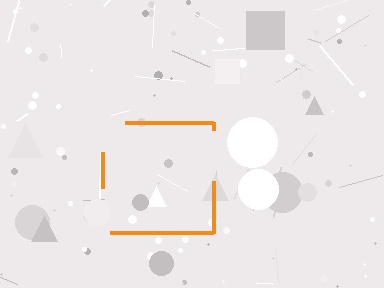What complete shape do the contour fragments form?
The contour fragments form a square.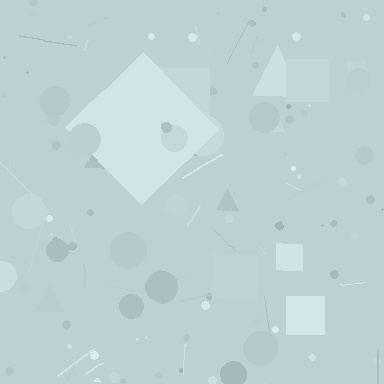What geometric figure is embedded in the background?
A diamond is embedded in the background.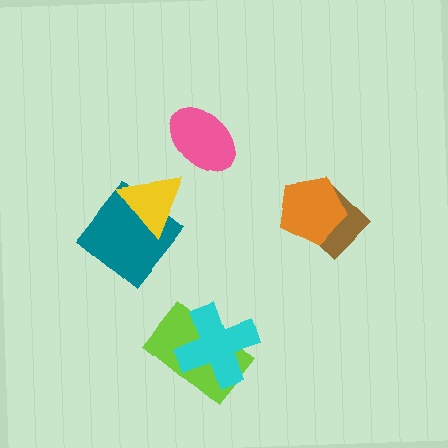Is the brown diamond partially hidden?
Yes, it is partially covered by another shape.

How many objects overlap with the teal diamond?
1 object overlaps with the teal diamond.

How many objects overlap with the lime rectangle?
1 object overlaps with the lime rectangle.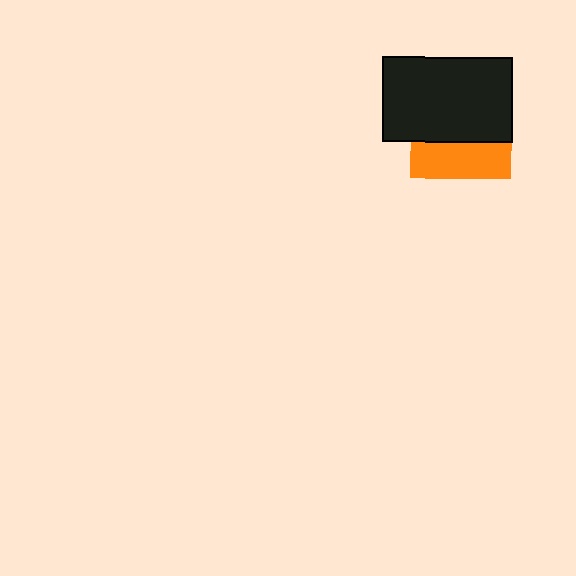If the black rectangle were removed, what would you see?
You would see the complete orange square.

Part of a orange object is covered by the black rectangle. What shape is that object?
It is a square.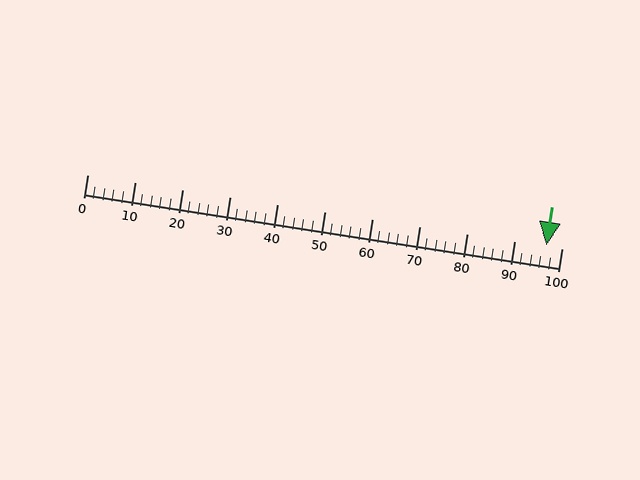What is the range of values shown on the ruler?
The ruler shows values from 0 to 100.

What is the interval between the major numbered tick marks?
The major tick marks are spaced 10 units apart.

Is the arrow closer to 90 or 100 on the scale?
The arrow is closer to 100.